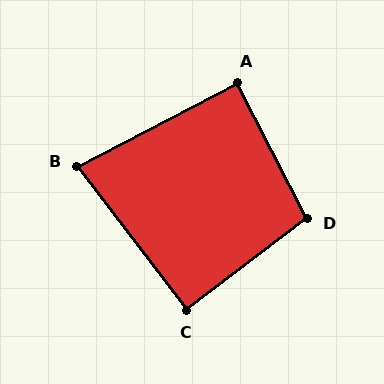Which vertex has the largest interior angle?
D, at approximately 100 degrees.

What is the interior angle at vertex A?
Approximately 90 degrees (approximately right).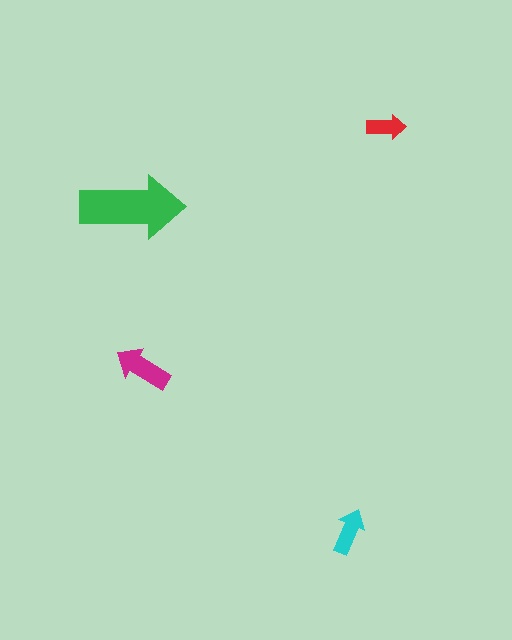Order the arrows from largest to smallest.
the green one, the magenta one, the cyan one, the red one.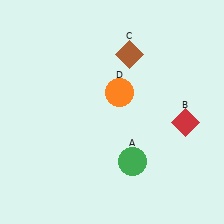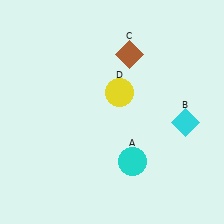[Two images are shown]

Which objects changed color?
A changed from green to cyan. B changed from red to cyan. D changed from orange to yellow.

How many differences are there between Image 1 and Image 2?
There are 3 differences between the two images.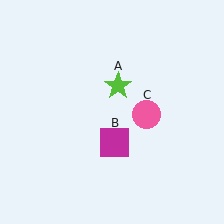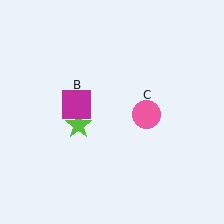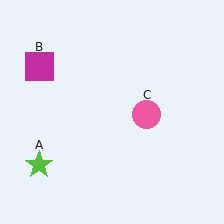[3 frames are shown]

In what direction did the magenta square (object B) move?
The magenta square (object B) moved up and to the left.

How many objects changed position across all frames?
2 objects changed position: lime star (object A), magenta square (object B).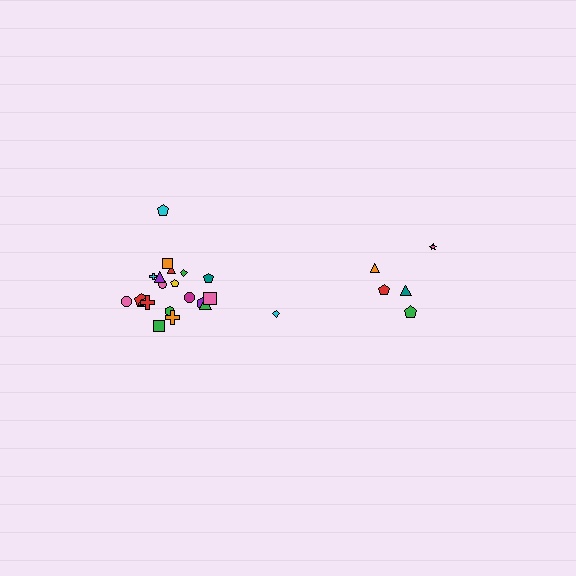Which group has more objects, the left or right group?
The left group.